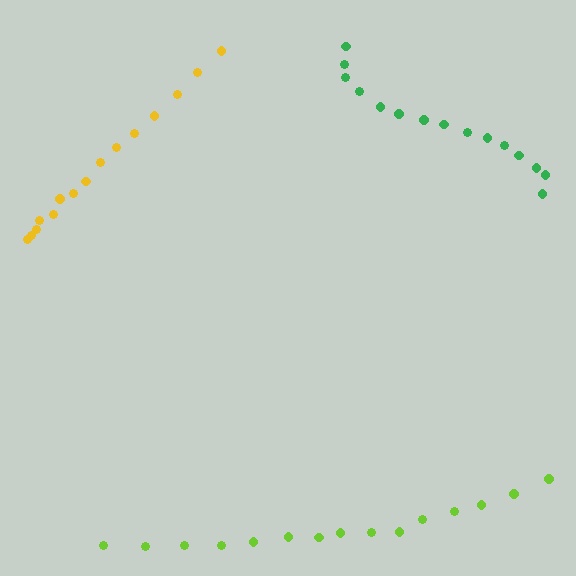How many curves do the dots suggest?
There are 3 distinct paths.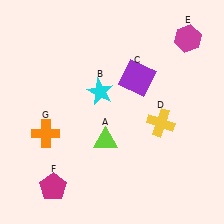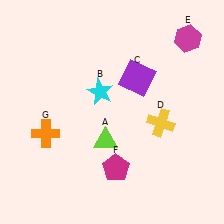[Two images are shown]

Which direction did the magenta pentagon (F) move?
The magenta pentagon (F) moved right.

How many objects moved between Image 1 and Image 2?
1 object moved between the two images.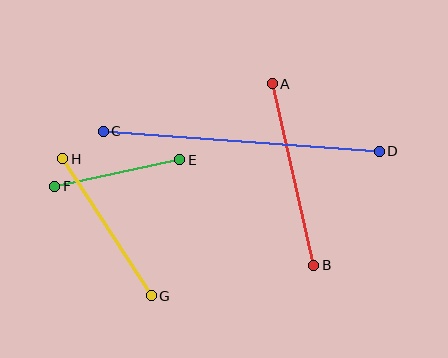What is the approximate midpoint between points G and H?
The midpoint is at approximately (107, 227) pixels.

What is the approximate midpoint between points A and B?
The midpoint is at approximately (293, 174) pixels.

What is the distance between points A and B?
The distance is approximately 186 pixels.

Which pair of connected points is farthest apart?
Points C and D are farthest apart.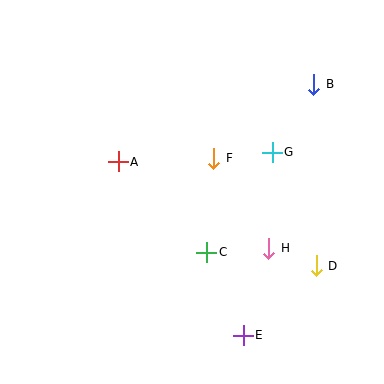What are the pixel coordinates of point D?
Point D is at (316, 266).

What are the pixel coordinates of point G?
Point G is at (272, 152).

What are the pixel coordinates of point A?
Point A is at (118, 162).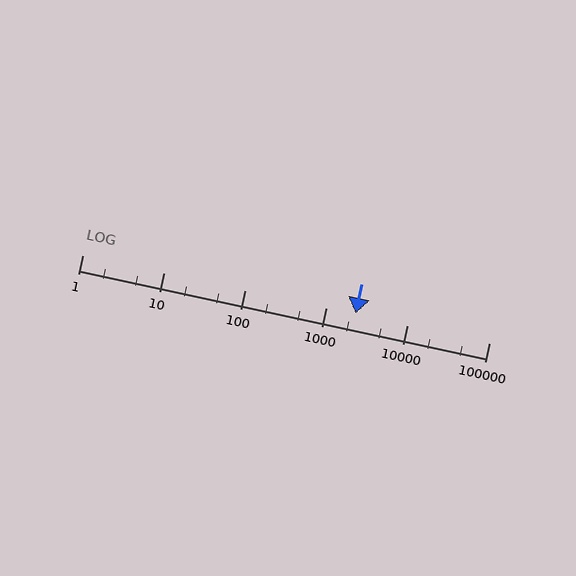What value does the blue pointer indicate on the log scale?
The pointer indicates approximately 2300.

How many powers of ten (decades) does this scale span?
The scale spans 5 decades, from 1 to 100000.